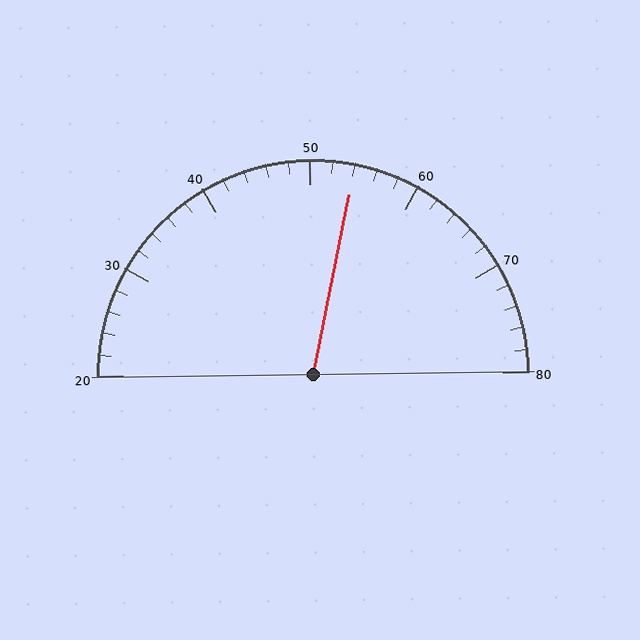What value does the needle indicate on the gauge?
The needle indicates approximately 54.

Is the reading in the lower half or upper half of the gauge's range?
The reading is in the upper half of the range (20 to 80).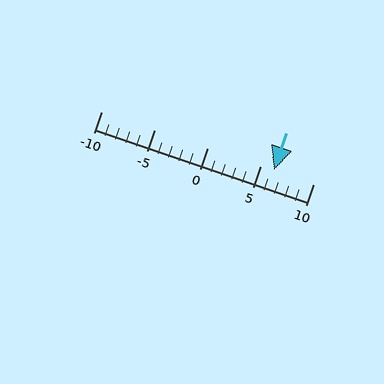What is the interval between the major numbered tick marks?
The major tick marks are spaced 5 units apart.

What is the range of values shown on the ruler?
The ruler shows values from -10 to 10.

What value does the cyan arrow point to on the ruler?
The cyan arrow points to approximately 6.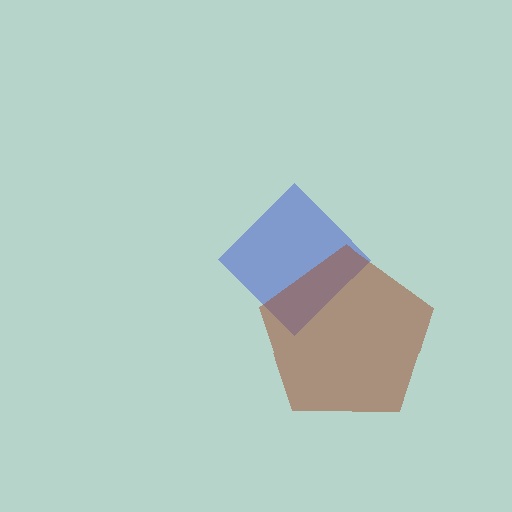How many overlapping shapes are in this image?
There are 2 overlapping shapes in the image.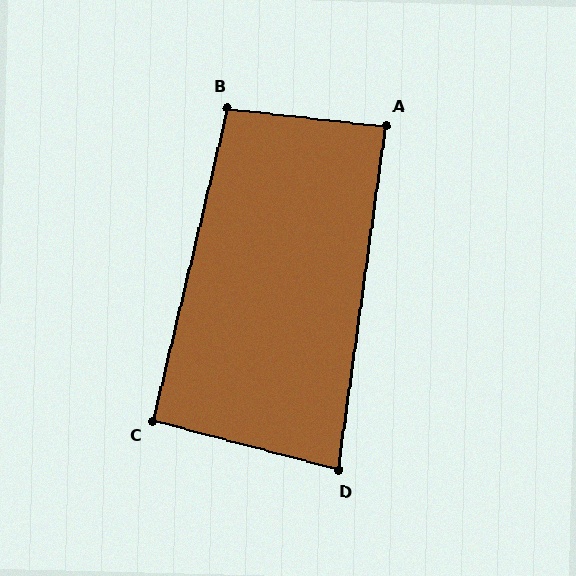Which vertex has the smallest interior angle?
D, at approximately 83 degrees.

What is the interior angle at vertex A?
Approximately 88 degrees (approximately right).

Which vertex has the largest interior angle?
B, at approximately 97 degrees.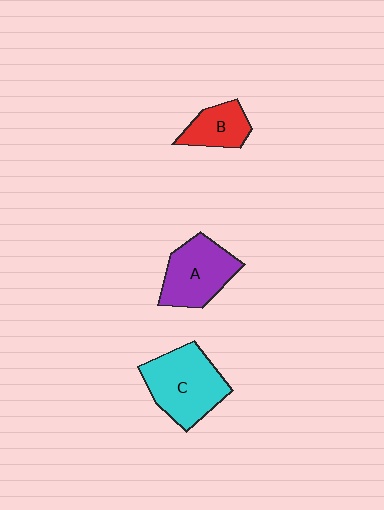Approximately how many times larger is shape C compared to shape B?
Approximately 1.9 times.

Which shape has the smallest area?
Shape B (red).